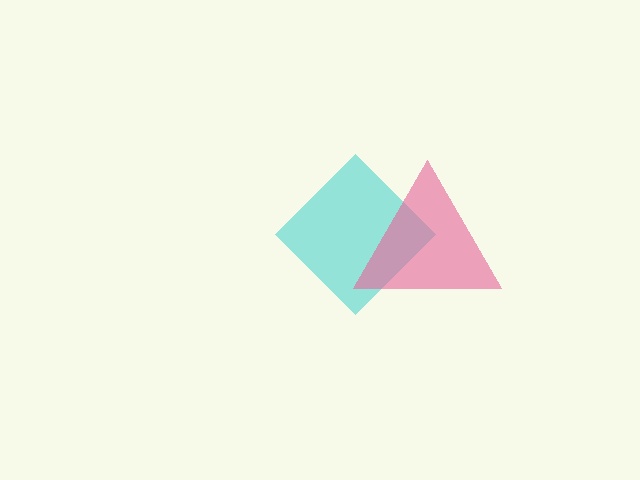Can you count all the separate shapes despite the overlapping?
Yes, there are 2 separate shapes.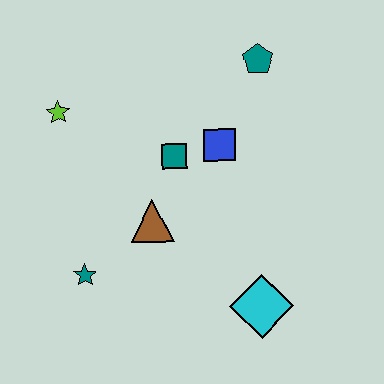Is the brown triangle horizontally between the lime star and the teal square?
Yes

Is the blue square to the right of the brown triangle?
Yes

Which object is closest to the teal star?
The brown triangle is closest to the teal star.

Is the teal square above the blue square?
No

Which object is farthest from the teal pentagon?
The teal star is farthest from the teal pentagon.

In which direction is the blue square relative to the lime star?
The blue square is to the right of the lime star.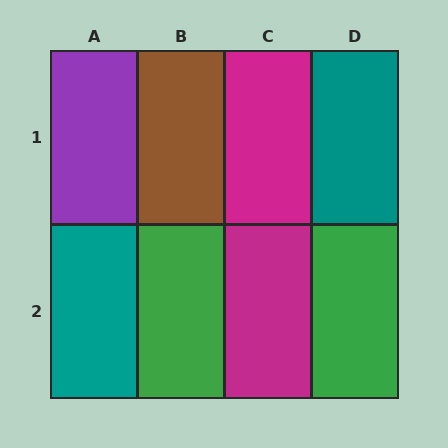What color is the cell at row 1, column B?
Brown.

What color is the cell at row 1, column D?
Teal.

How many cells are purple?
1 cell is purple.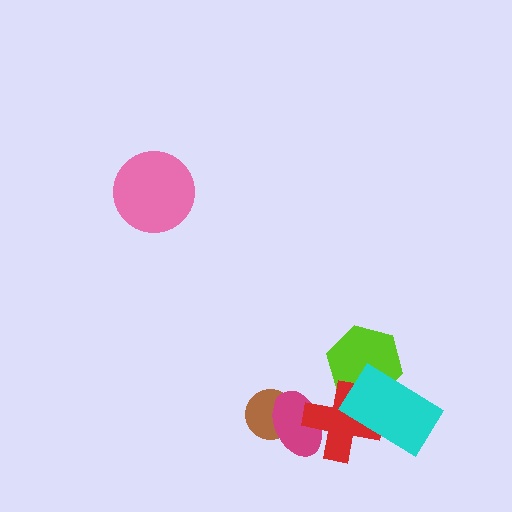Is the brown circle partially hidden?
Yes, it is partially covered by another shape.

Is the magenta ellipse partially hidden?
Yes, it is partially covered by another shape.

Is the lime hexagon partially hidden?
Yes, it is partially covered by another shape.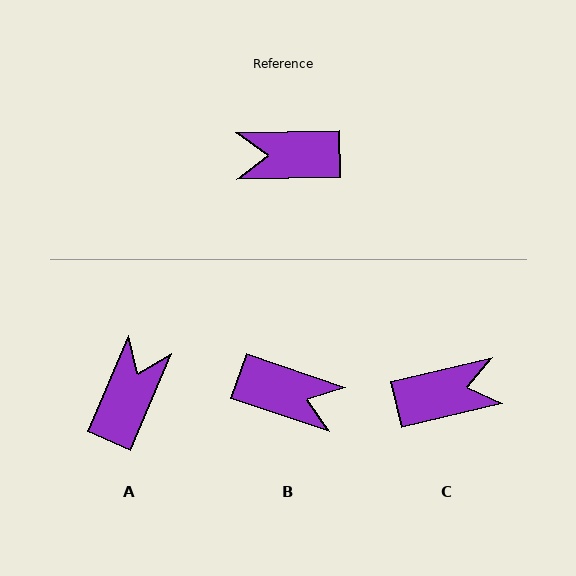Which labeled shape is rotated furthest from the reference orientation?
C, about 168 degrees away.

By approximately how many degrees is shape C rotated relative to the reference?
Approximately 168 degrees clockwise.